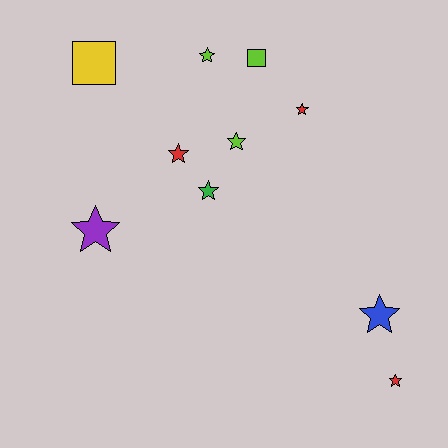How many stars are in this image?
There are 8 stars.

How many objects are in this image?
There are 10 objects.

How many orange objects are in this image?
There are no orange objects.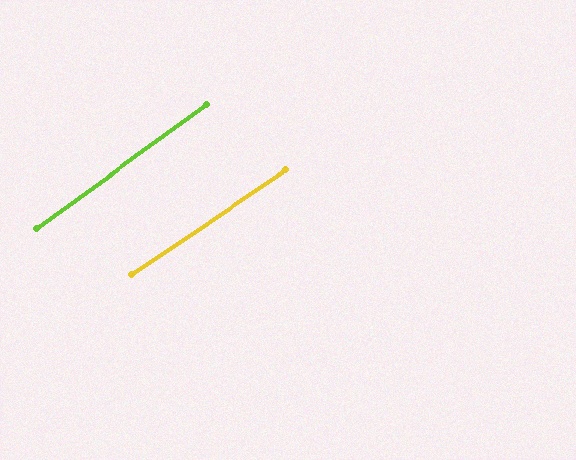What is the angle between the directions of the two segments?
Approximately 2 degrees.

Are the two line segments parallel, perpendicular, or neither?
Parallel — their directions differ by only 1.6°.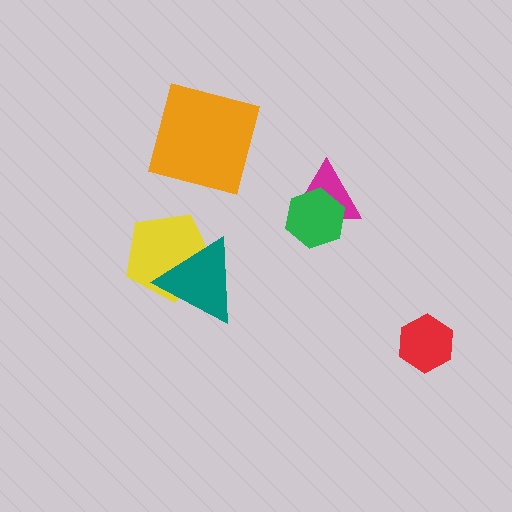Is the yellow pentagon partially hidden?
Yes, it is partially covered by another shape.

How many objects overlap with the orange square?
0 objects overlap with the orange square.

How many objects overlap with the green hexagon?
1 object overlaps with the green hexagon.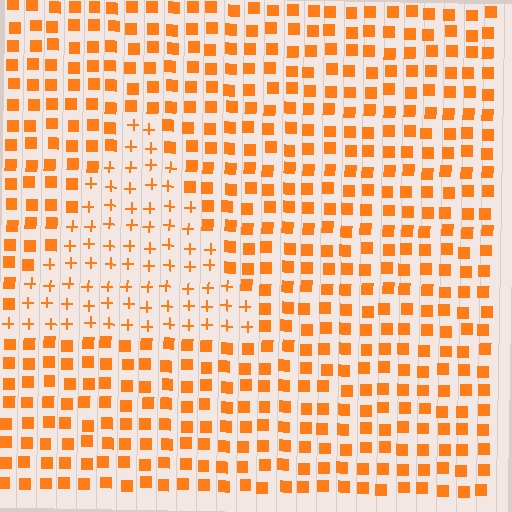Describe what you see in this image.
The image is filled with small orange elements arranged in a uniform grid. A triangle-shaped region contains plus signs, while the surrounding area contains squares. The boundary is defined purely by the change in element shape.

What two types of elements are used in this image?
The image uses plus signs inside the triangle region and squares outside it.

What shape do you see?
I see a triangle.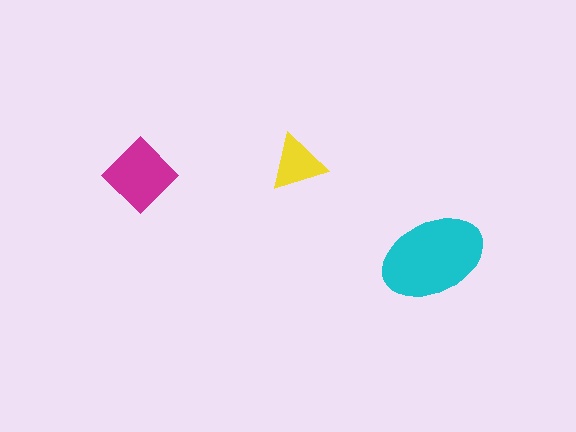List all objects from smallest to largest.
The yellow triangle, the magenta diamond, the cyan ellipse.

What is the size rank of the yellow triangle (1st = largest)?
3rd.